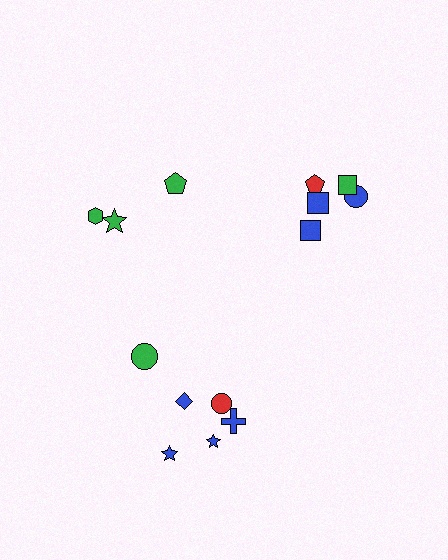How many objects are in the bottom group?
There are 6 objects.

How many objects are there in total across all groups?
There are 14 objects.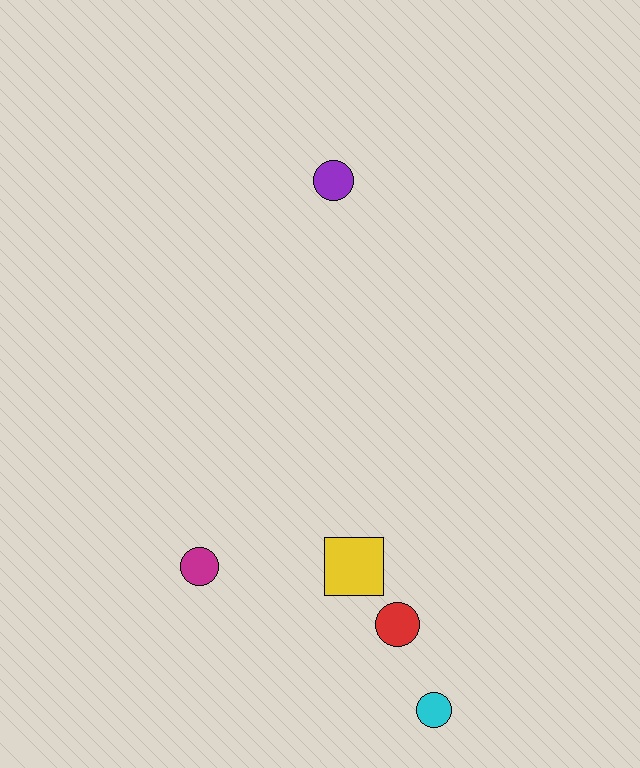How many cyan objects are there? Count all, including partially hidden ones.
There is 1 cyan object.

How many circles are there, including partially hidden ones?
There are 4 circles.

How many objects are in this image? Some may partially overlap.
There are 5 objects.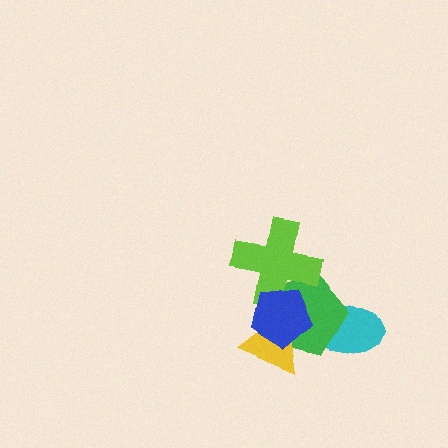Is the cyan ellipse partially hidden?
Yes, it is partially covered by another shape.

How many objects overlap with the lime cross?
2 objects overlap with the lime cross.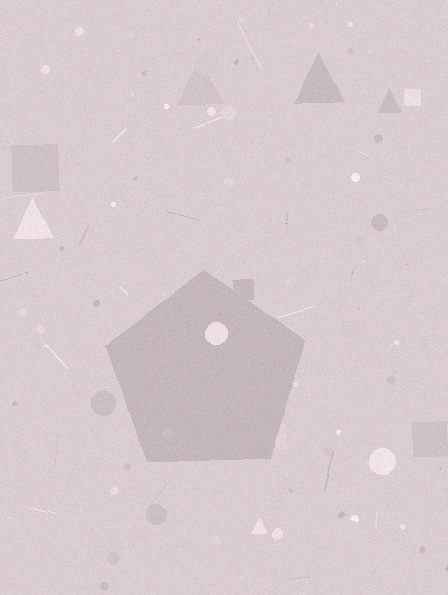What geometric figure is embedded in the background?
A pentagon is embedded in the background.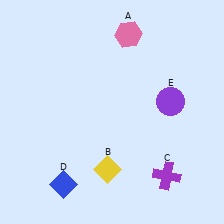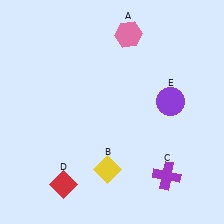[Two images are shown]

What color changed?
The diamond (D) changed from blue in Image 1 to red in Image 2.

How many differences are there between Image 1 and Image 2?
There is 1 difference between the two images.